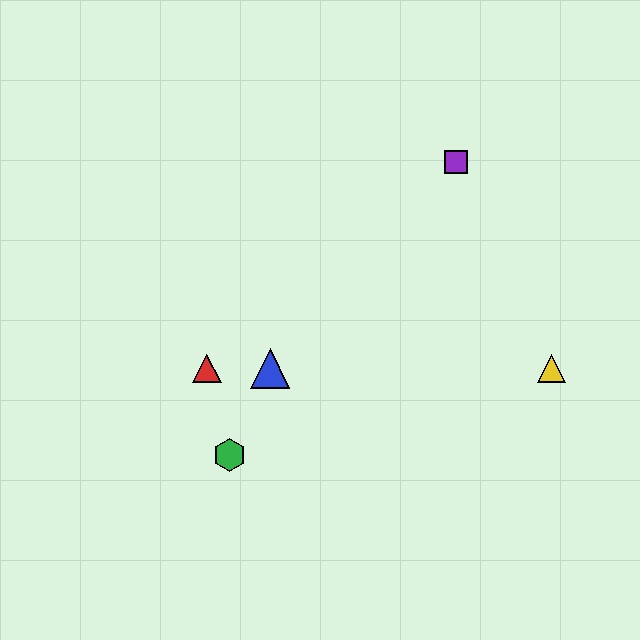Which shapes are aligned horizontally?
The red triangle, the blue triangle, the yellow triangle are aligned horizontally.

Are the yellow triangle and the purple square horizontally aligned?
No, the yellow triangle is at y≈368 and the purple square is at y≈162.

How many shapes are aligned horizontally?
3 shapes (the red triangle, the blue triangle, the yellow triangle) are aligned horizontally.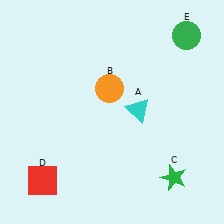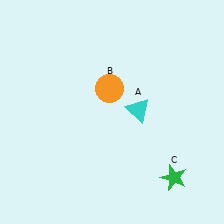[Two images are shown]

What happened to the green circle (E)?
The green circle (E) was removed in Image 2. It was in the top-right area of Image 1.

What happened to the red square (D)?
The red square (D) was removed in Image 2. It was in the bottom-left area of Image 1.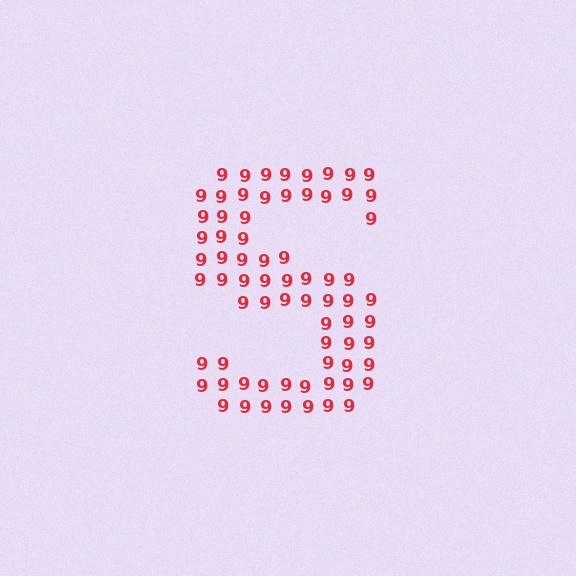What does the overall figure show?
The overall figure shows the letter S.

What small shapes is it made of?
It is made of small digit 9's.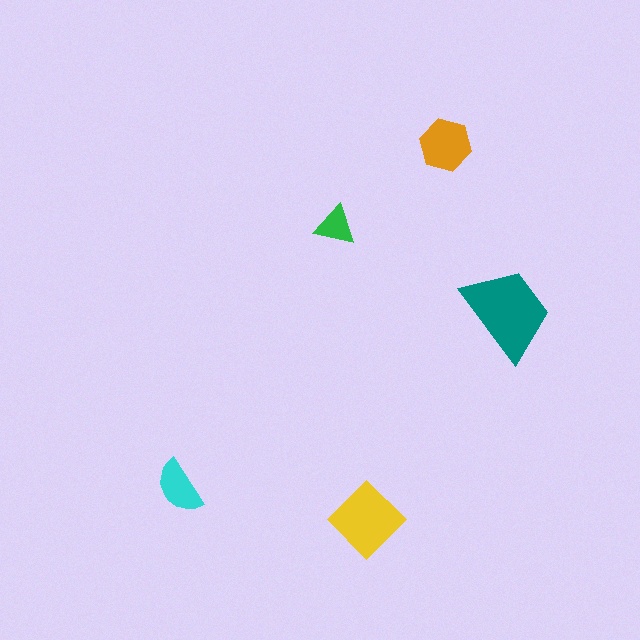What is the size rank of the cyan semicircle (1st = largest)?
4th.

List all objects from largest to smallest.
The teal trapezoid, the yellow diamond, the orange hexagon, the cyan semicircle, the green triangle.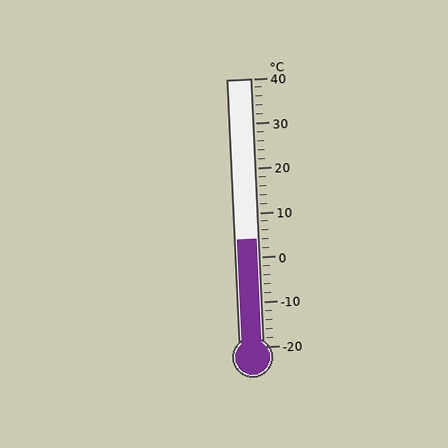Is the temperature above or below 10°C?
The temperature is below 10°C.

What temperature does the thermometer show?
The thermometer shows approximately 4°C.